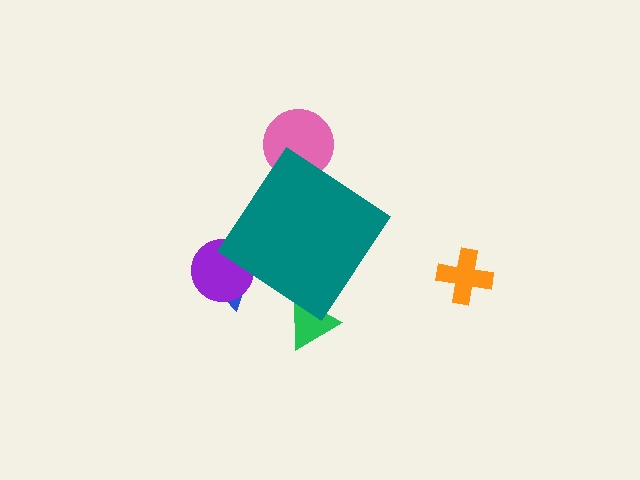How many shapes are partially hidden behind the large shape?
4 shapes are partially hidden.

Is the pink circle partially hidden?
Yes, the pink circle is partially hidden behind the teal diamond.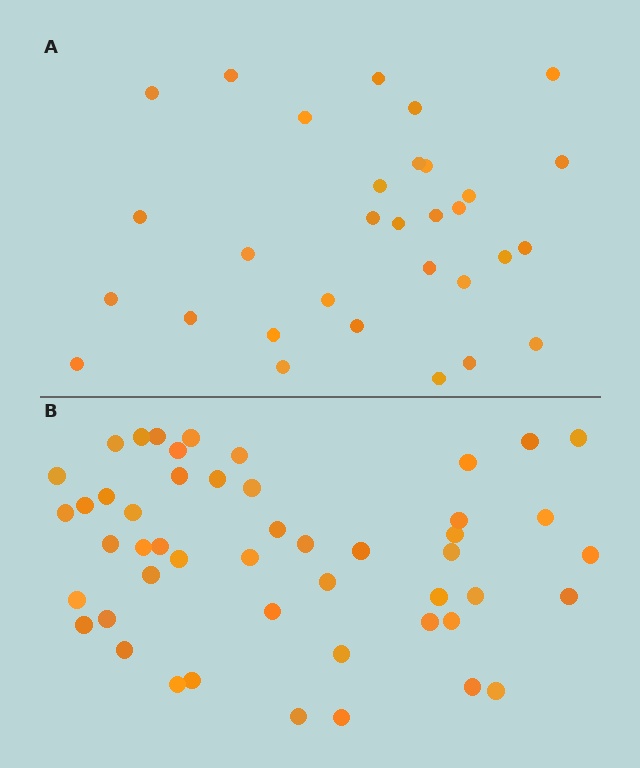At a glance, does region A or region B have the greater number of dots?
Region B (the bottom region) has more dots.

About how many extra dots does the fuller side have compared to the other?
Region B has approximately 20 more dots than region A.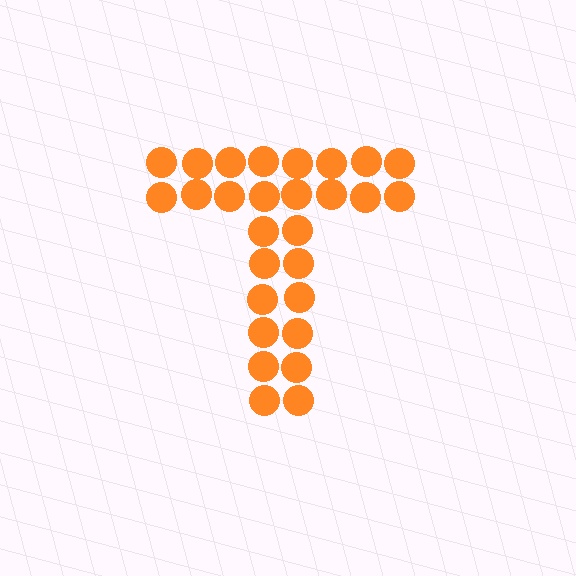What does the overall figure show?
The overall figure shows the letter T.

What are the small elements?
The small elements are circles.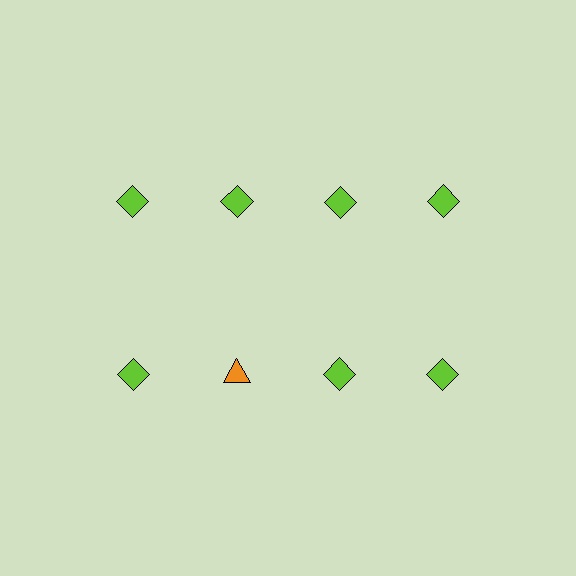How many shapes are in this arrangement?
There are 8 shapes arranged in a grid pattern.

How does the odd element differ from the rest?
It differs in both color (orange instead of lime) and shape (triangle instead of diamond).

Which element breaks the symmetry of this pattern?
The orange triangle in the second row, second from left column breaks the symmetry. All other shapes are lime diamonds.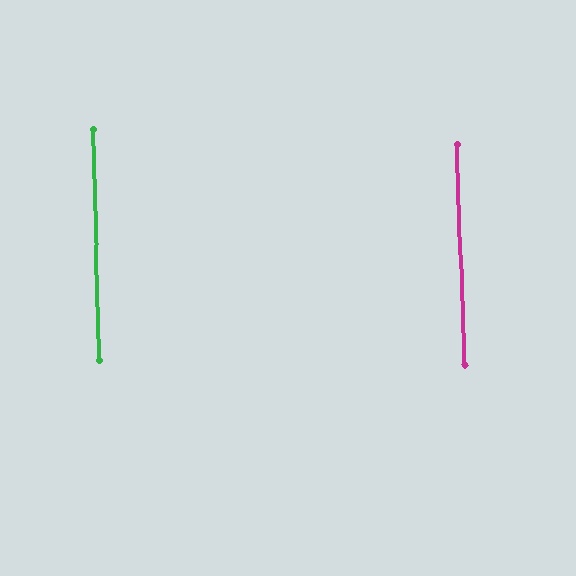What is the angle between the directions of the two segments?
Approximately 1 degree.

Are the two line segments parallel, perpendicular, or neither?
Parallel — their directions differ by only 0.6°.